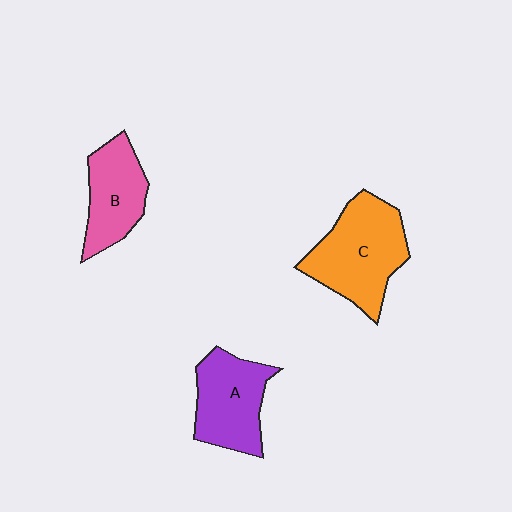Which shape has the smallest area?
Shape B (pink).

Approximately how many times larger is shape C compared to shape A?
Approximately 1.3 times.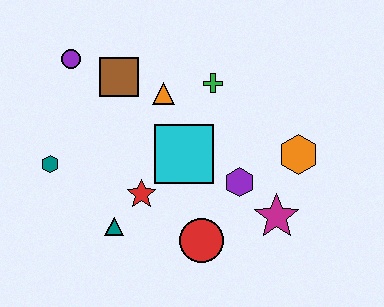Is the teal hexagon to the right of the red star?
No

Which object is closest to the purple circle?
The brown square is closest to the purple circle.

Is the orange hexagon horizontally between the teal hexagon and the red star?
No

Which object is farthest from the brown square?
The magenta star is farthest from the brown square.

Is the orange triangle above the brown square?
No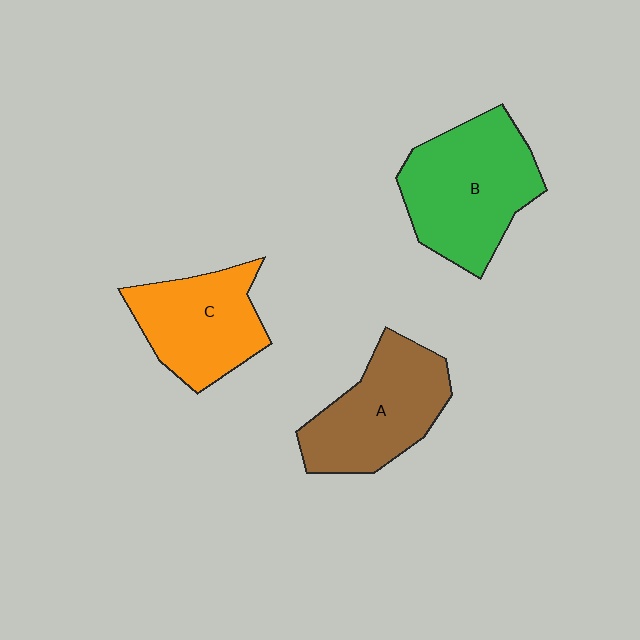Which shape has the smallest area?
Shape C (orange).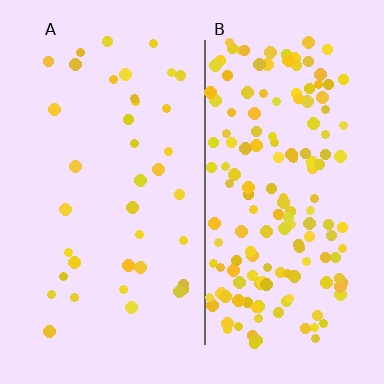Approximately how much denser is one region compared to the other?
Approximately 4.2× — region B over region A.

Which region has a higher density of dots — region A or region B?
B (the right).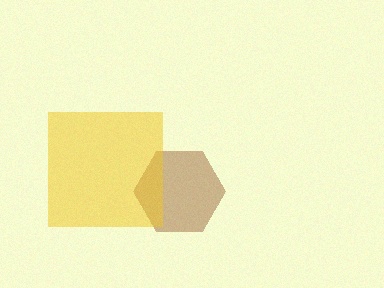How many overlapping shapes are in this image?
There are 2 overlapping shapes in the image.